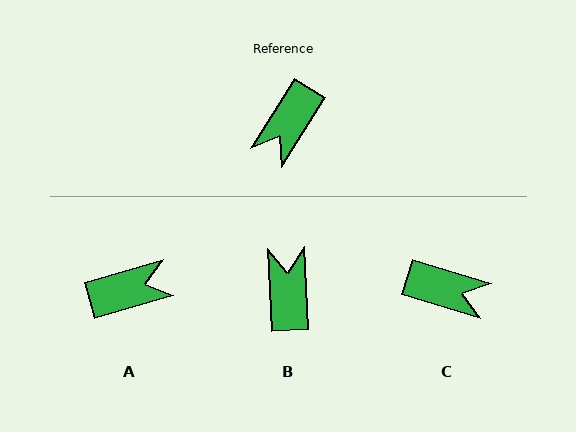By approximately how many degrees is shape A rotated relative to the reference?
Approximately 138 degrees counter-clockwise.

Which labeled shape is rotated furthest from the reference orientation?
B, about 145 degrees away.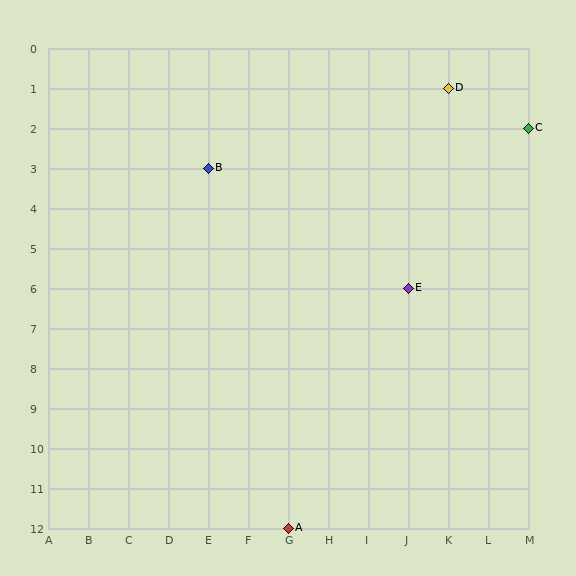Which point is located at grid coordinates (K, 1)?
Point D is at (K, 1).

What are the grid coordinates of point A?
Point A is at grid coordinates (G, 12).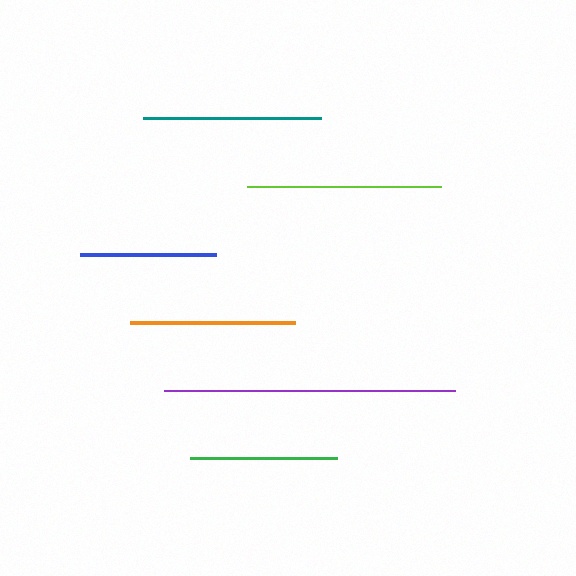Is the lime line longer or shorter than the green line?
The lime line is longer than the green line.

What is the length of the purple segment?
The purple segment is approximately 291 pixels long.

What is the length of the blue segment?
The blue segment is approximately 136 pixels long.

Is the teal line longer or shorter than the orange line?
The teal line is longer than the orange line.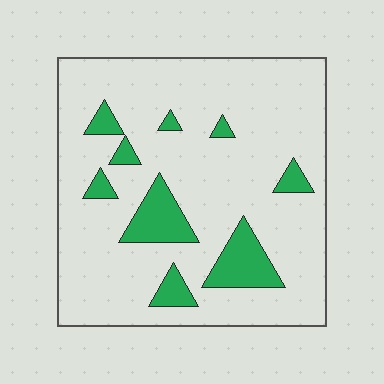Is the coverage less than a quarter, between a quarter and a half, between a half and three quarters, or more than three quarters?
Less than a quarter.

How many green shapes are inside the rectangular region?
9.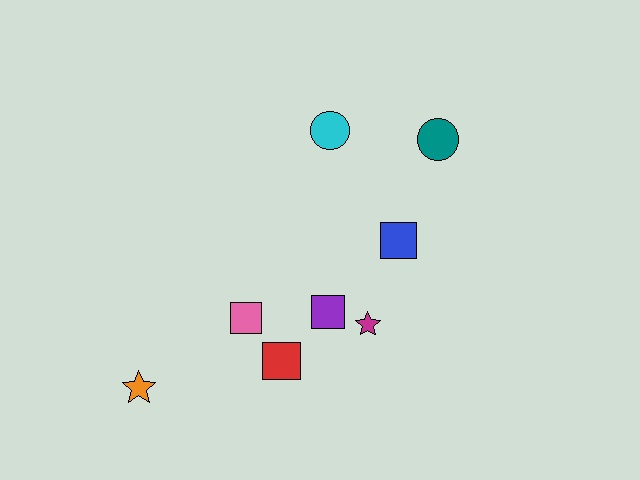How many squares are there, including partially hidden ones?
There are 4 squares.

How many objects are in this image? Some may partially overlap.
There are 8 objects.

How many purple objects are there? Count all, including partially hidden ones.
There is 1 purple object.